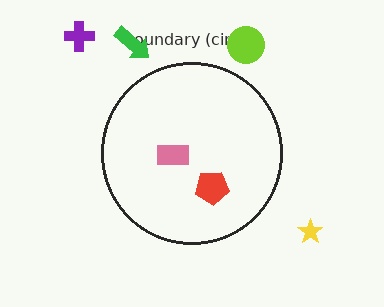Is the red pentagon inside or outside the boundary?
Inside.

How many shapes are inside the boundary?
2 inside, 4 outside.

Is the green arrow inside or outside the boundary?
Outside.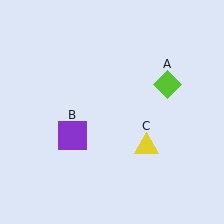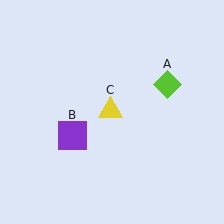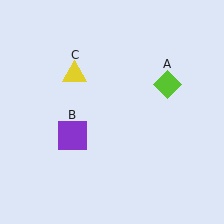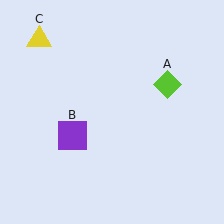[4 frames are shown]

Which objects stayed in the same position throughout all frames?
Lime diamond (object A) and purple square (object B) remained stationary.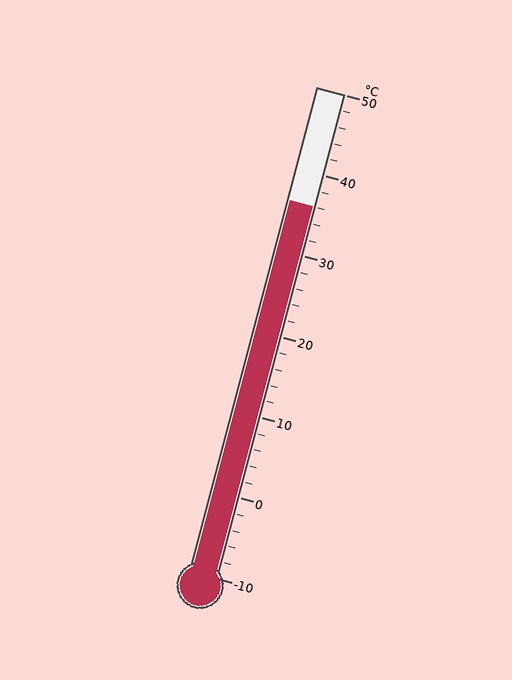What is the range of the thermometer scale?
The thermometer scale ranges from -10°C to 50°C.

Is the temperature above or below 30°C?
The temperature is above 30°C.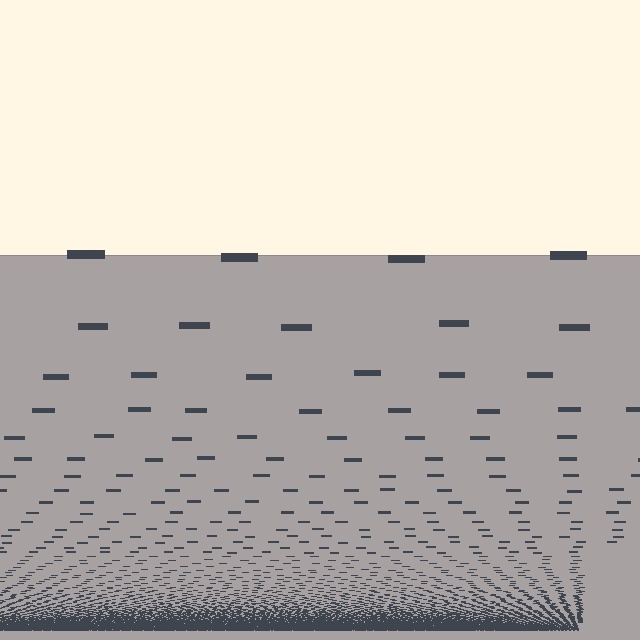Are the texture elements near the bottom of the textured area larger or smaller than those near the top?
Smaller. The gradient is inverted — elements near the bottom are smaller and denser.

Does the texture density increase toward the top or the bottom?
Density increases toward the bottom.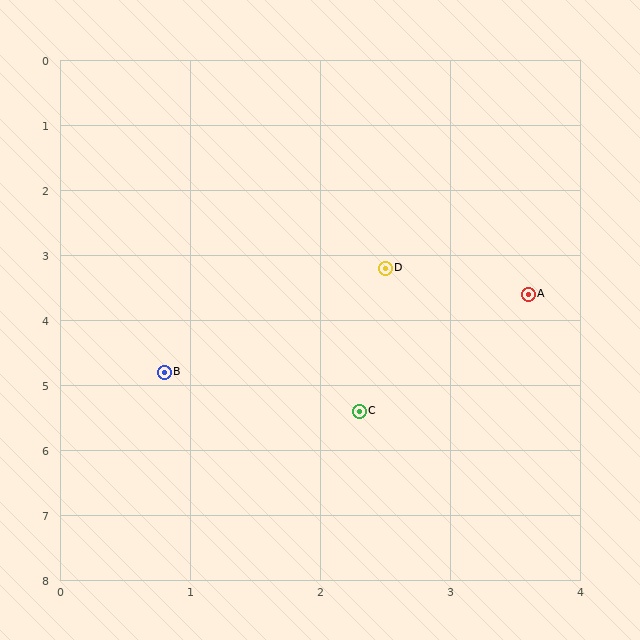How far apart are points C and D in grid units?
Points C and D are about 2.2 grid units apart.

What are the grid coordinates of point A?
Point A is at approximately (3.6, 3.6).